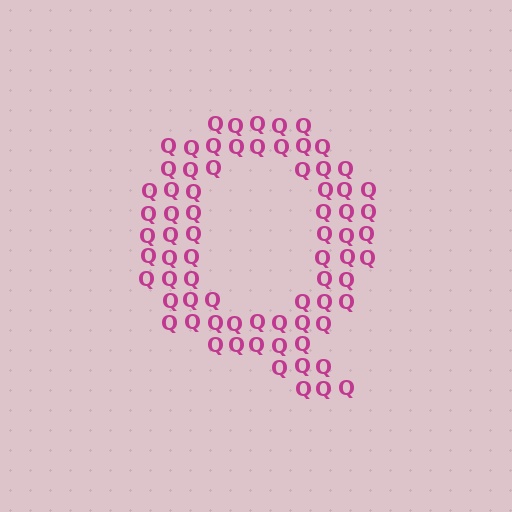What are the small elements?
The small elements are letter Q's.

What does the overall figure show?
The overall figure shows the letter Q.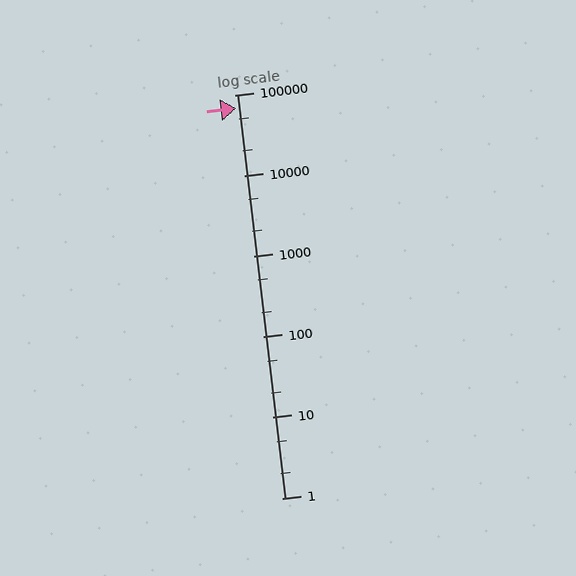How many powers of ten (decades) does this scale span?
The scale spans 5 decades, from 1 to 100000.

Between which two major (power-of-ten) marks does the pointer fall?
The pointer is between 10000 and 100000.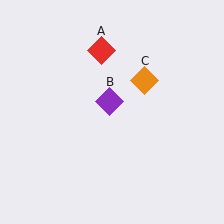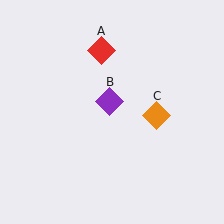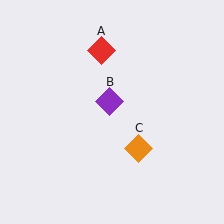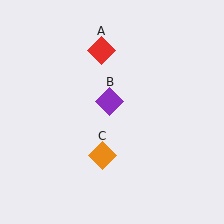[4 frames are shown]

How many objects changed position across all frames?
1 object changed position: orange diamond (object C).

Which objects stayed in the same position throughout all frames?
Red diamond (object A) and purple diamond (object B) remained stationary.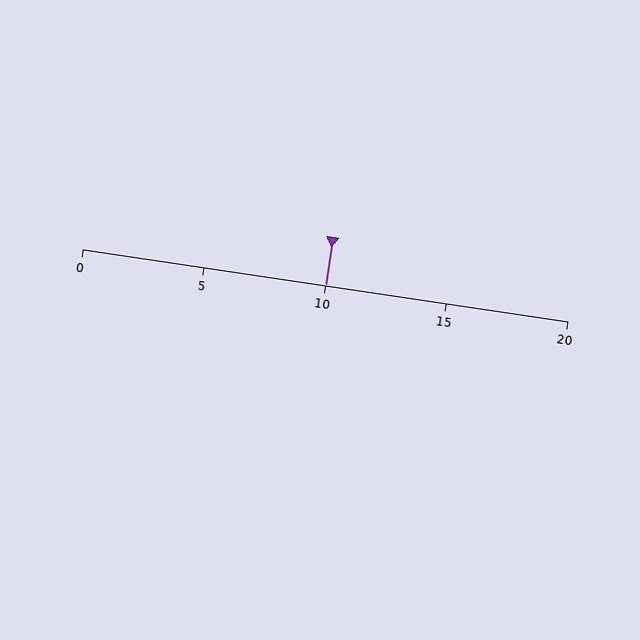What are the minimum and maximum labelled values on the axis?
The axis runs from 0 to 20.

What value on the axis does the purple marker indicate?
The marker indicates approximately 10.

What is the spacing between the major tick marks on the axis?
The major ticks are spaced 5 apart.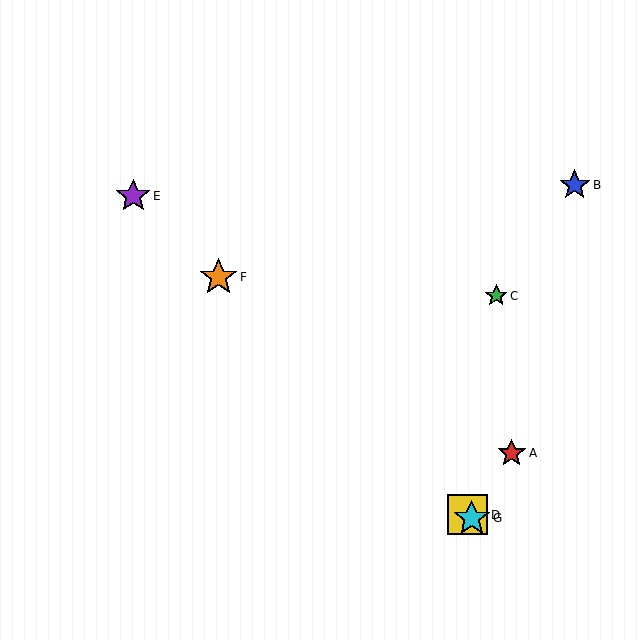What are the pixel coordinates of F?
Object F is at (218, 277).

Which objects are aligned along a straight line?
Objects D, E, F, G are aligned along a straight line.